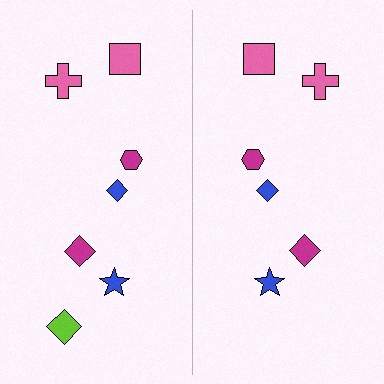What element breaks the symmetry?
A lime diamond is missing from the right side.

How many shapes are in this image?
There are 13 shapes in this image.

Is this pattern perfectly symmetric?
No, the pattern is not perfectly symmetric. A lime diamond is missing from the right side.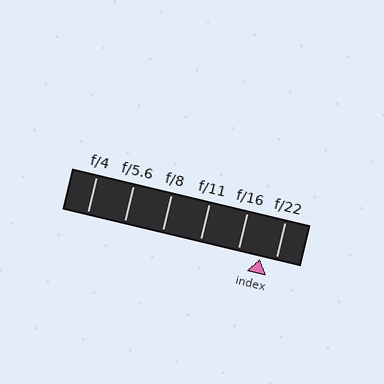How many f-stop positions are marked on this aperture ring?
There are 6 f-stop positions marked.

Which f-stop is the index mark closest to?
The index mark is closest to f/22.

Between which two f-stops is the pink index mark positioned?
The index mark is between f/16 and f/22.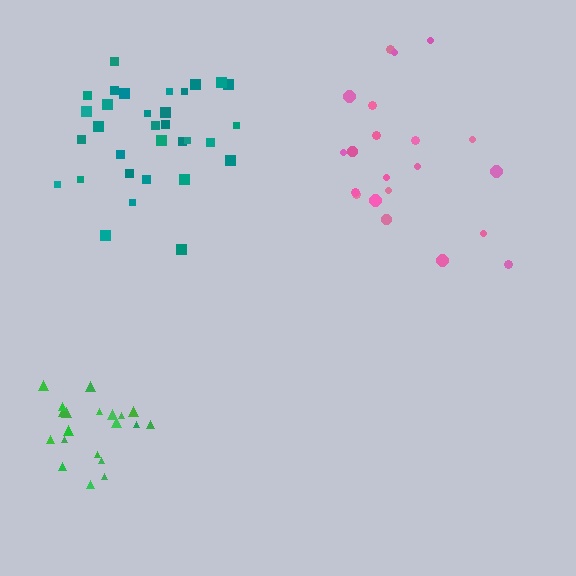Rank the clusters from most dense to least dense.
green, teal, pink.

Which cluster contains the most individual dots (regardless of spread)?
Teal (32).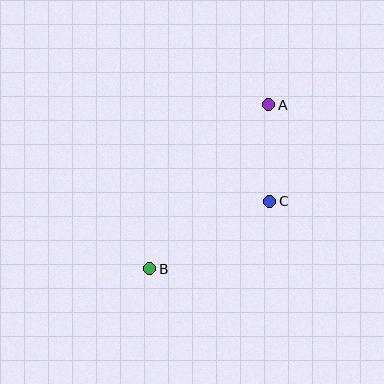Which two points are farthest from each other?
Points A and B are farthest from each other.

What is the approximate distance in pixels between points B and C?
The distance between B and C is approximately 137 pixels.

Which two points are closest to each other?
Points A and C are closest to each other.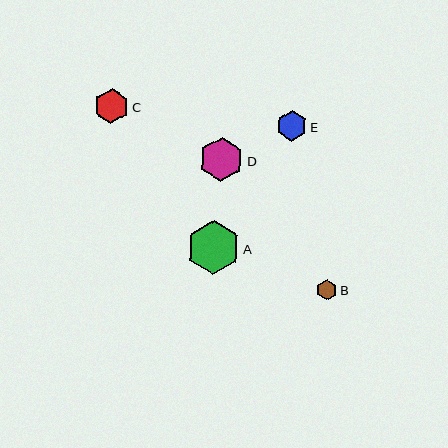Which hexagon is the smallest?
Hexagon B is the smallest with a size of approximately 20 pixels.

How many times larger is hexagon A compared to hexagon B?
Hexagon A is approximately 2.7 times the size of hexagon B.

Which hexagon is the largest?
Hexagon A is the largest with a size of approximately 54 pixels.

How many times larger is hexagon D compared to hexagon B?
Hexagon D is approximately 2.2 times the size of hexagon B.